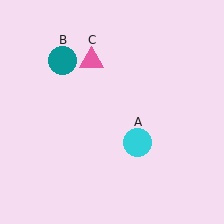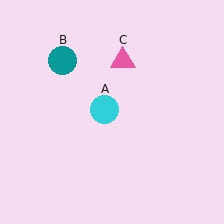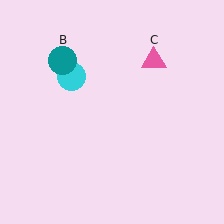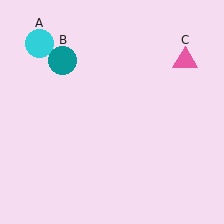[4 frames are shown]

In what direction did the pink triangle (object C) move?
The pink triangle (object C) moved right.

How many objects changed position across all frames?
2 objects changed position: cyan circle (object A), pink triangle (object C).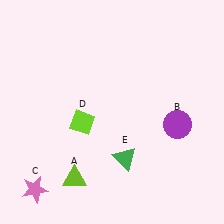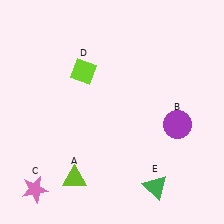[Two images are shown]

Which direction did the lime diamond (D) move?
The lime diamond (D) moved up.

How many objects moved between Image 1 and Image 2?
2 objects moved between the two images.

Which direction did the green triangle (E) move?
The green triangle (E) moved right.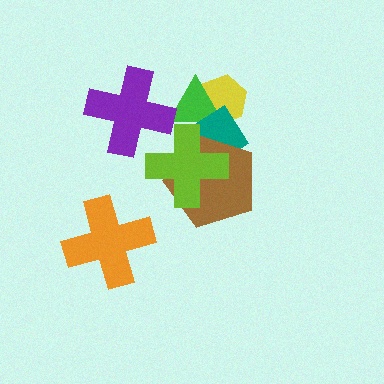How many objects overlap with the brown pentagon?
2 objects overlap with the brown pentagon.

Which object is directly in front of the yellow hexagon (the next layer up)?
The green triangle is directly in front of the yellow hexagon.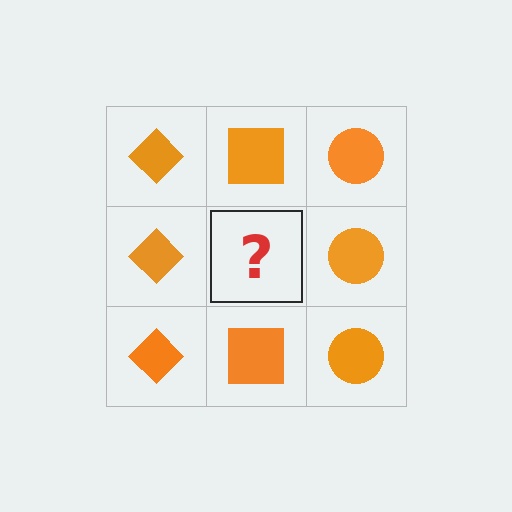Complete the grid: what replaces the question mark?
The question mark should be replaced with an orange square.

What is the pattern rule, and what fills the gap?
The rule is that each column has a consistent shape. The gap should be filled with an orange square.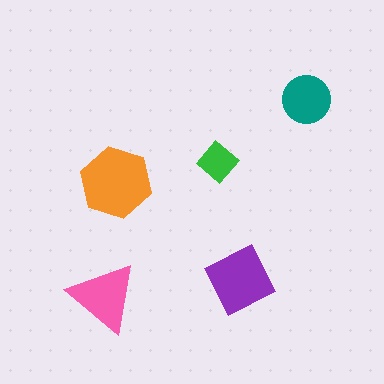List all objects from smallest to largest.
The green diamond, the teal circle, the pink triangle, the purple diamond, the orange hexagon.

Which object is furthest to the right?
The teal circle is rightmost.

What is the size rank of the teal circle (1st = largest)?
4th.